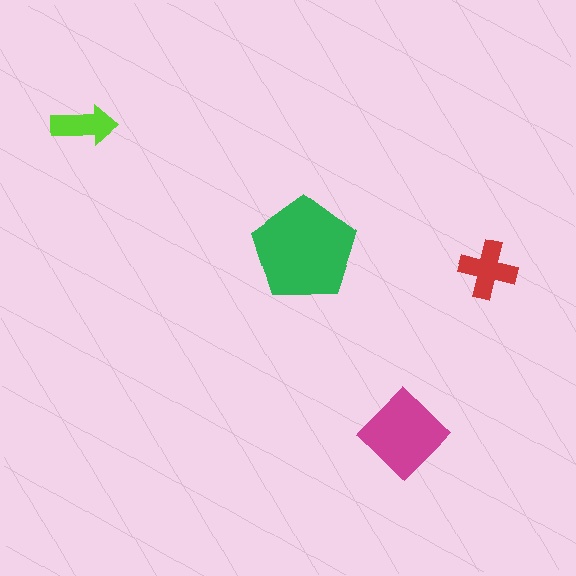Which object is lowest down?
The magenta diamond is bottommost.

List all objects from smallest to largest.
The lime arrow, the red cross, the magenta diamond, the green pentagon.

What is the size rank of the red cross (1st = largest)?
3rd.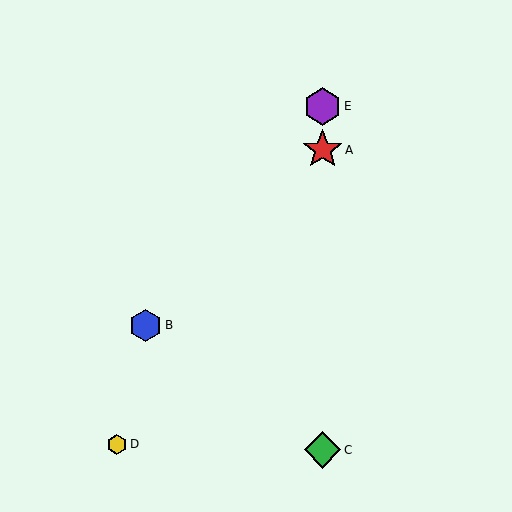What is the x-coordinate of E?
Object E is at x≈323.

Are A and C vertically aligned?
Yes, both are at x≈323.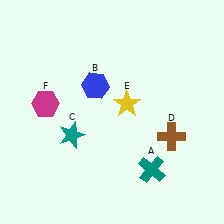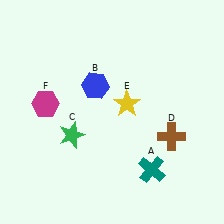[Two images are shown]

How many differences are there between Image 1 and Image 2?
There is 1 difference between the two images.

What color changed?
The star (C) changed from teal in Image 1 to green in Image 2.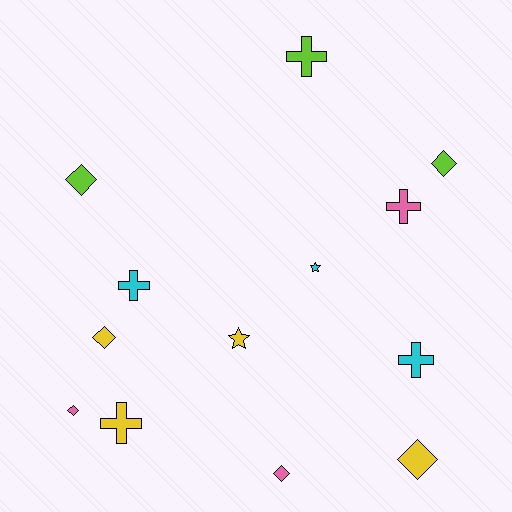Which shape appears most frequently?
Diamond, with 6 objects.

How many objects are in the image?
There are 13 objects.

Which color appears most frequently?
Yellow, with 4 objects.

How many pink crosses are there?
There is 1 pink cross.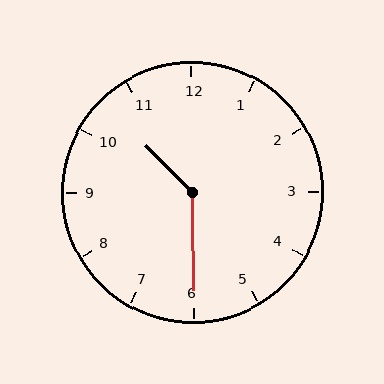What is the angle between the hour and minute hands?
Approximately 135 degrees.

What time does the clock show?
10:30.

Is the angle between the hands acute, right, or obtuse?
It is obtuse.